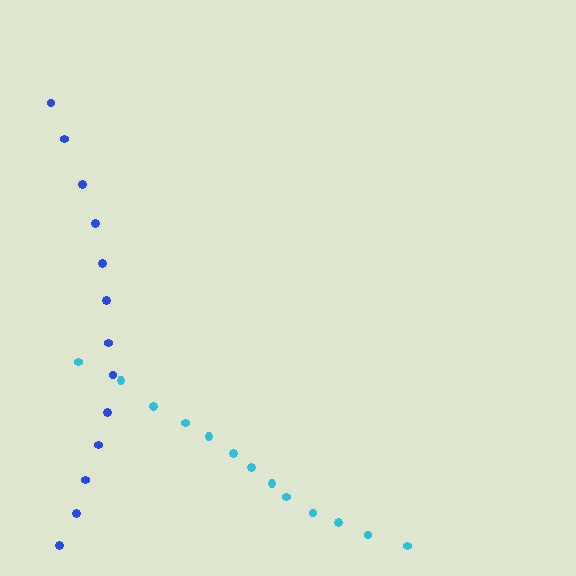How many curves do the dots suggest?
There are 2 distinct paths.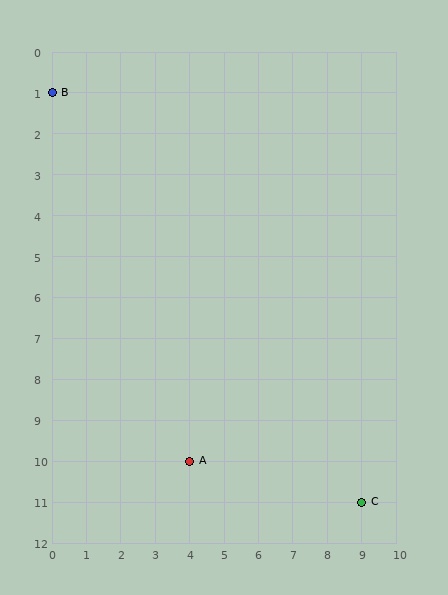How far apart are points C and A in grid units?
Points C and A are 5 columns and 1 row apart (about 5.1 grid units diagonally).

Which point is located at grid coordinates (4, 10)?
Point A is at (4, 10).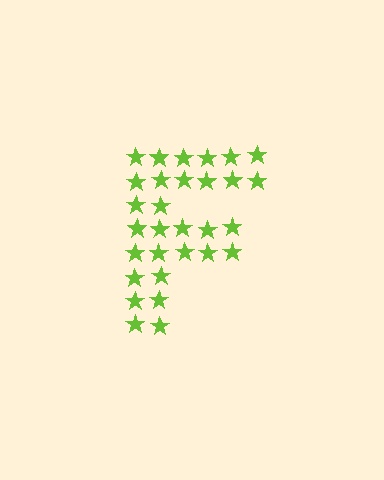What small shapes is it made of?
It is made of small stars.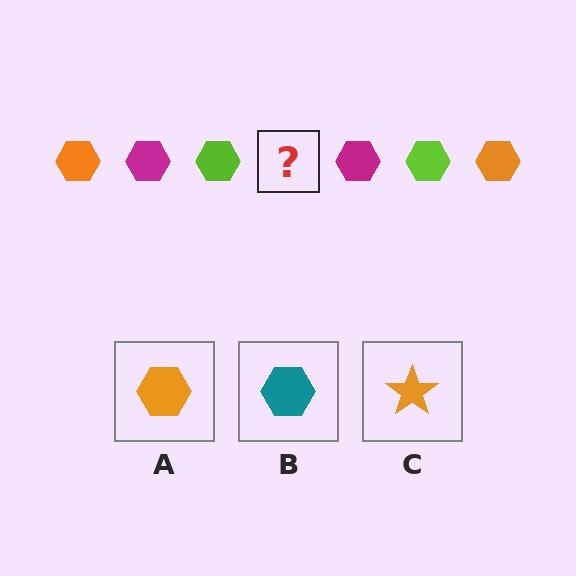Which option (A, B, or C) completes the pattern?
A.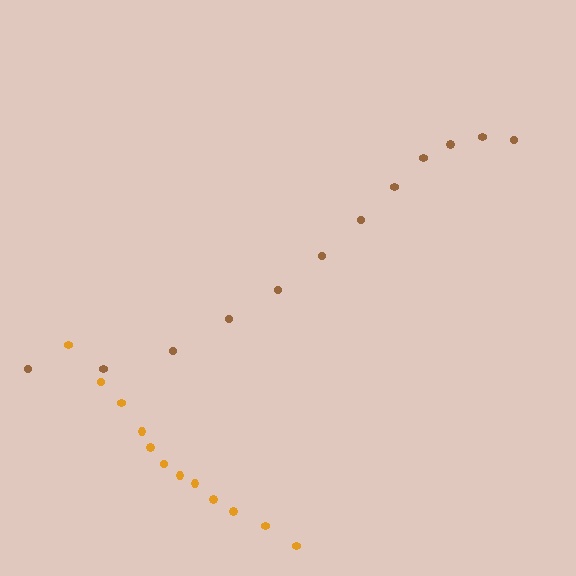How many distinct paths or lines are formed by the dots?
There are 2 distinct paths.